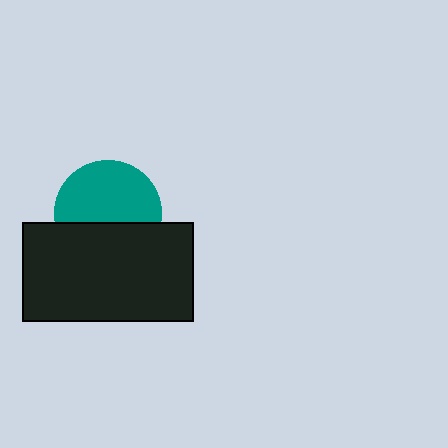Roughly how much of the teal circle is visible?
About half of it is visible (roughly 60%).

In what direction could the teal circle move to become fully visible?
The teal circle could move up. That would shift it out from behind the black rectangle entirely.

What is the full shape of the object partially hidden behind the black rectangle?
The partially hidden object is a teal circle.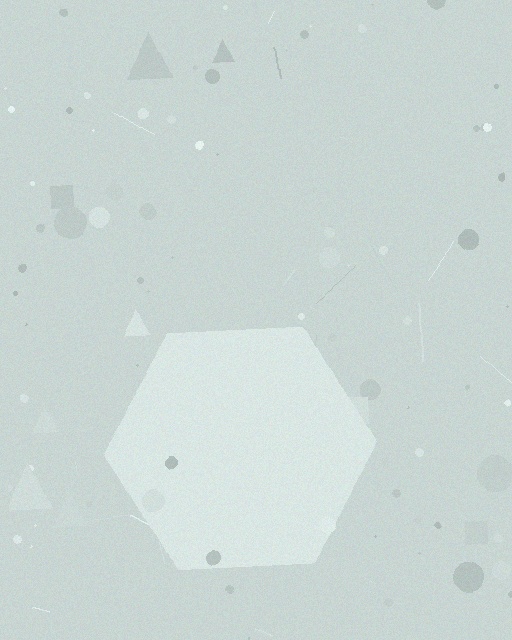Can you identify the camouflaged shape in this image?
The camouflaged shape is a hexagon.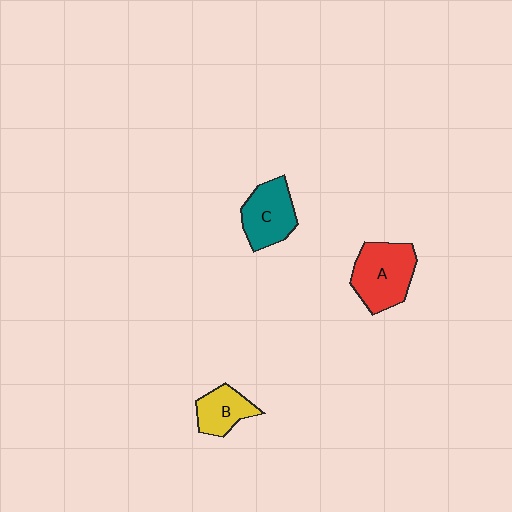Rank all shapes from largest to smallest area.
From largest to smallest: A (red), C (teal), B (yellow).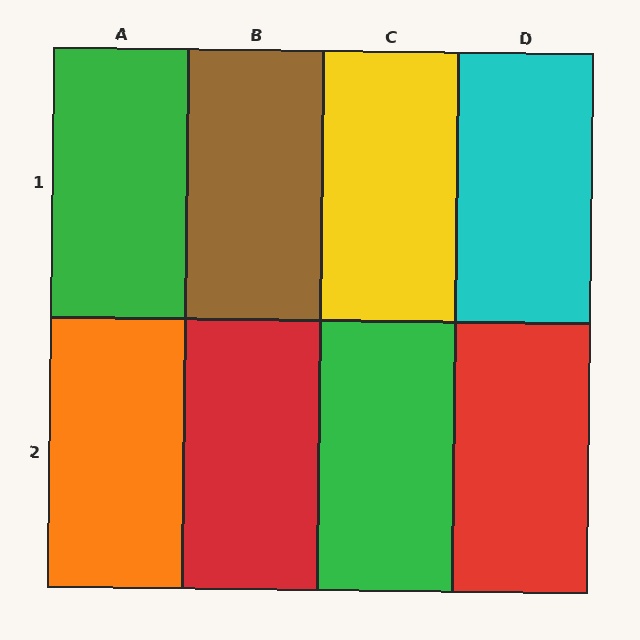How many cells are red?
2 cells are red.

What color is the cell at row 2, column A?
Orange.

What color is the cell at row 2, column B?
Red.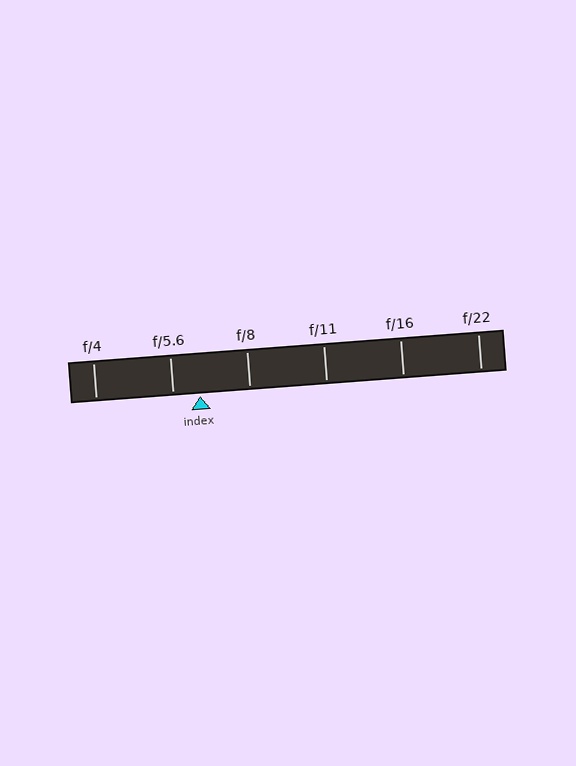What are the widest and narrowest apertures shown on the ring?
The widest aperture shown is f/4 and the narrowest is f/22.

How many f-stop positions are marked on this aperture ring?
There are 6 f-stop positions marked.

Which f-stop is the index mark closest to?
The index mark is closest to f/5.6.